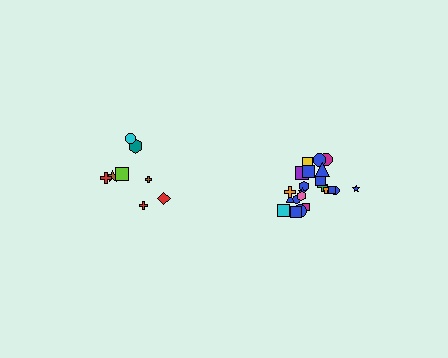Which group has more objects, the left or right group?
The right group.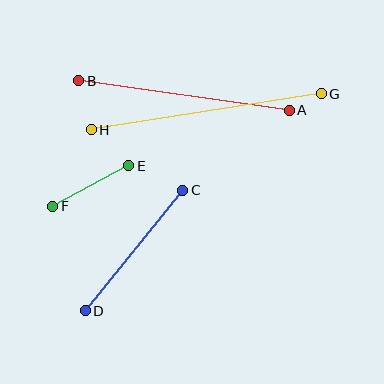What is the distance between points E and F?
The distance is approximately 86 pixels.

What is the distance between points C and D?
The distance is approximately 155 pixels.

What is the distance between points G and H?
The distance is approximately 233 pixels.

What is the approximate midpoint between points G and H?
The midpoint is at approximately (206, 112) pixels.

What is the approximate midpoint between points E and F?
The midpoint is at approximately (91, 186) pixels.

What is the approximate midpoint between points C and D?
The midpoint is at approximately (134, 250) pixels.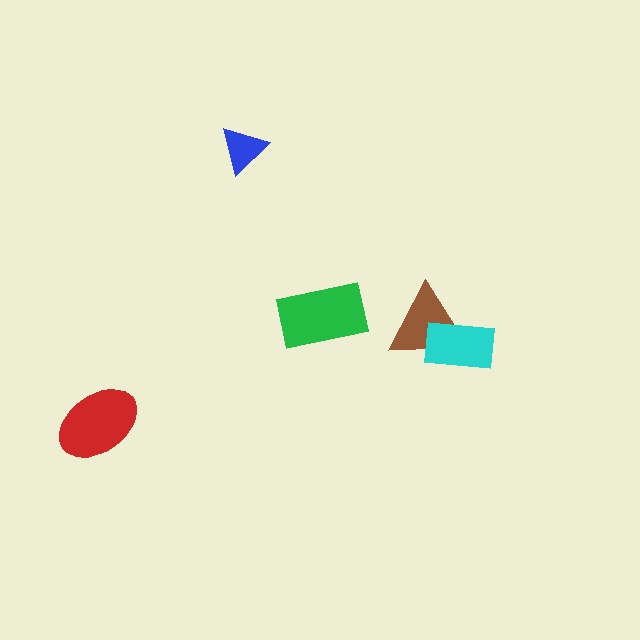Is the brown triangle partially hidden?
Yes, it is partially covered by another shape.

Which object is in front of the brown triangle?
The cyan rectangle is in front of the brown triangle.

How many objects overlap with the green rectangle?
0 objects overlap with the green rectangle.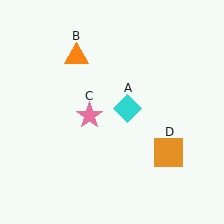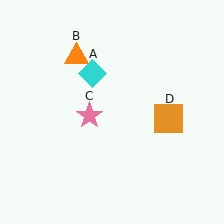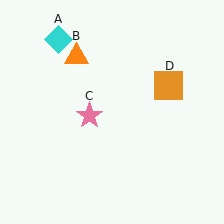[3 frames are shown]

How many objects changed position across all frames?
2 objects changed position: cyan diamond (object A), orange square (object D).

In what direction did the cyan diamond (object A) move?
The cyan diamond (object A) moved up and to the left.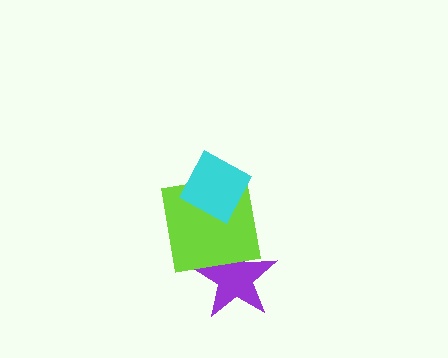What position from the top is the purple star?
The purple star is 3rd from the top.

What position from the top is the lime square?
The lime square is 2nd from the top.